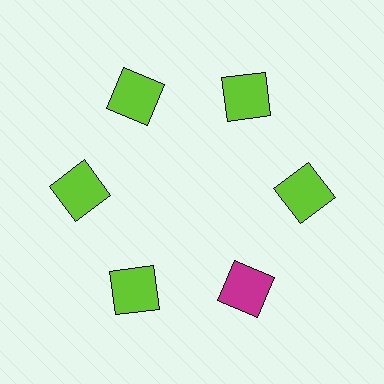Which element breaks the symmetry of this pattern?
The magenta square at roughly the 5 o'clock position breaks the symmetry. All other shapes are lime squares.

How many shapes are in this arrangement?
There are 6 shapes arranged in a ring pattern.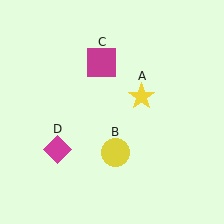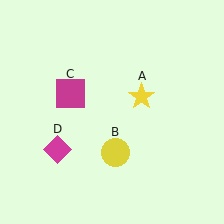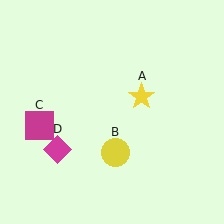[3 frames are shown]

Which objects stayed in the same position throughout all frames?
Yellow star (object A) and yellow circle (object B) and magenta diamond (object D) remained stationary.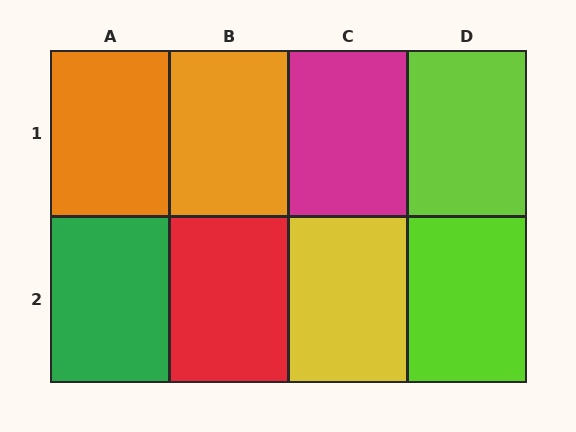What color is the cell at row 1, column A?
Orange.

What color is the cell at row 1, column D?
Lime.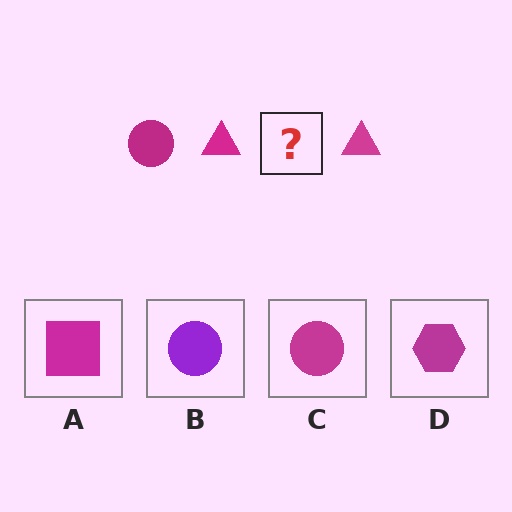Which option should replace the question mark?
Option C.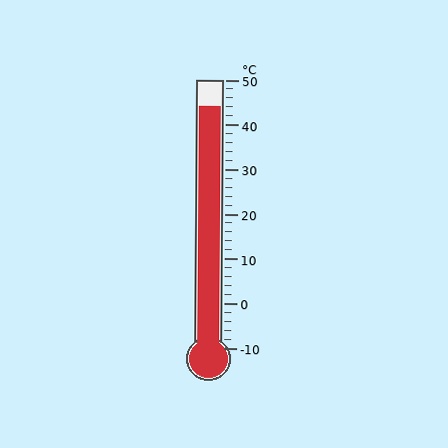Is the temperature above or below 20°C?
The temperature is above 20°C.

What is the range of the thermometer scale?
The thermometer scale ranges from -10°C to 50°C.